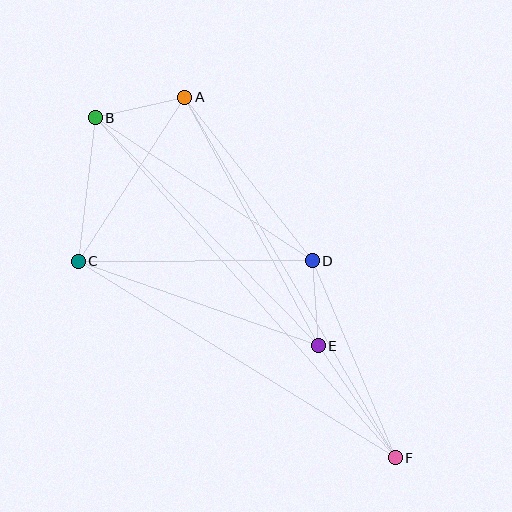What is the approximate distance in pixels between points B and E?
The distance between B and E is approximately 319 pixels.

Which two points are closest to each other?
Points D and E are closest to each other.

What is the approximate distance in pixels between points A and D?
The distance between A and D is approximately 208 pixels.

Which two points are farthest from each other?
Points B and F are farthest from each other.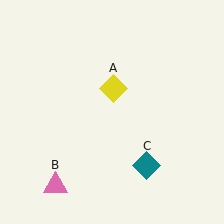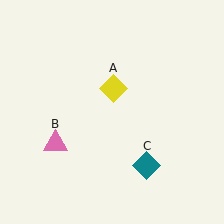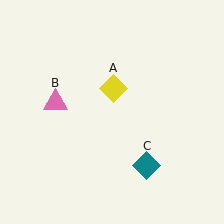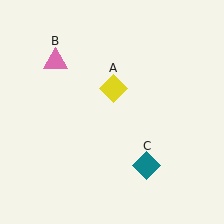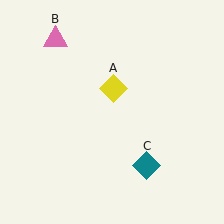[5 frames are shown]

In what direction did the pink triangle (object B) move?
The pink triangle (object B) moved up.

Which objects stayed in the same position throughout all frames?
Yellow diamond (object A) and teal diamond (object C) remained stationary.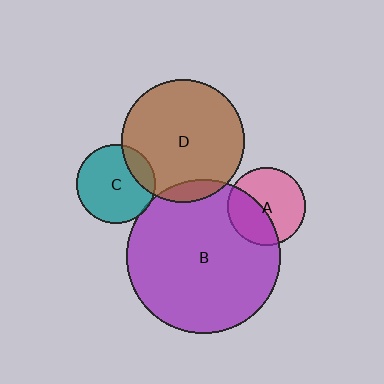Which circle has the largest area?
Circle B (purple).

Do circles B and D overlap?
Yes.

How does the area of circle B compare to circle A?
Approximately 3.9 times.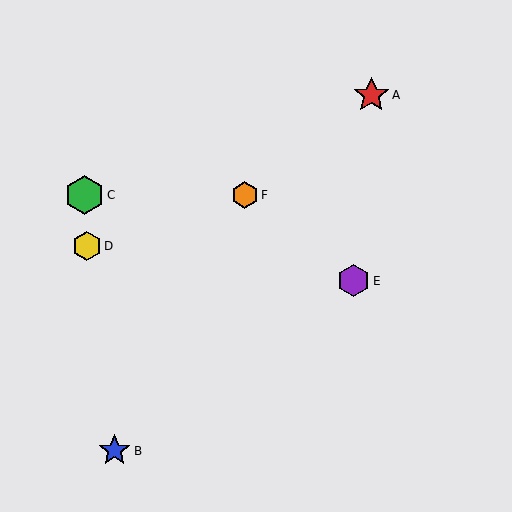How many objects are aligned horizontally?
2 objects (C, F) are aligned horizontally.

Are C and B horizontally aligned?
No, C is at y≈195 and B is at y≈451.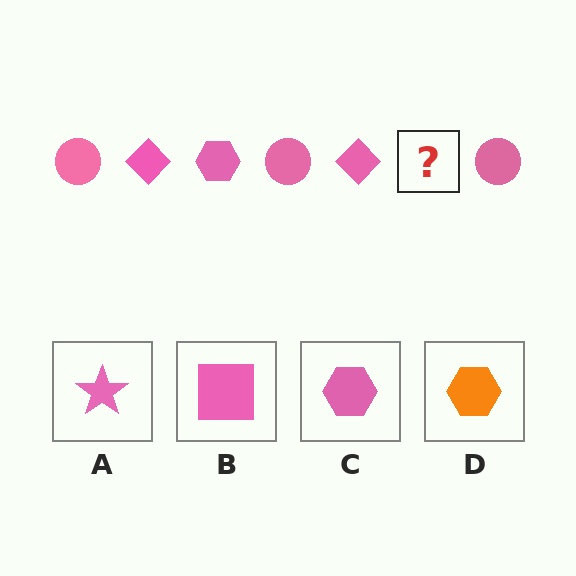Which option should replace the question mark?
Option C.